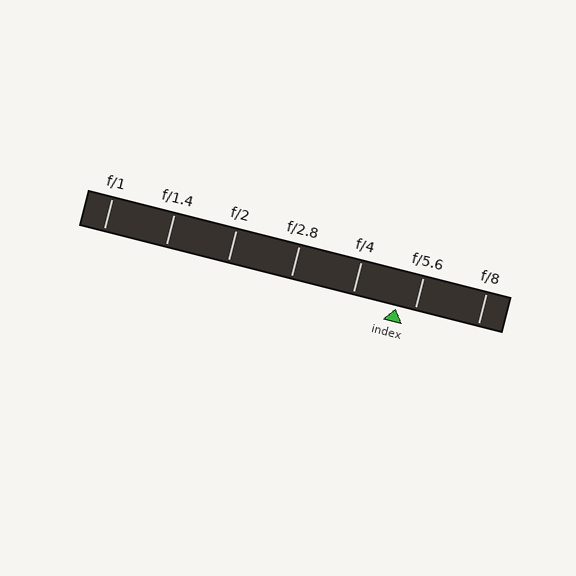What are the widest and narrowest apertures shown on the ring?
The widest aperture shown is f/1 and the narrowest is f/8.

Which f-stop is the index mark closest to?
The index mark is closest to f/5.6.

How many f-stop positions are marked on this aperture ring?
There are 7 f-stop positions marked.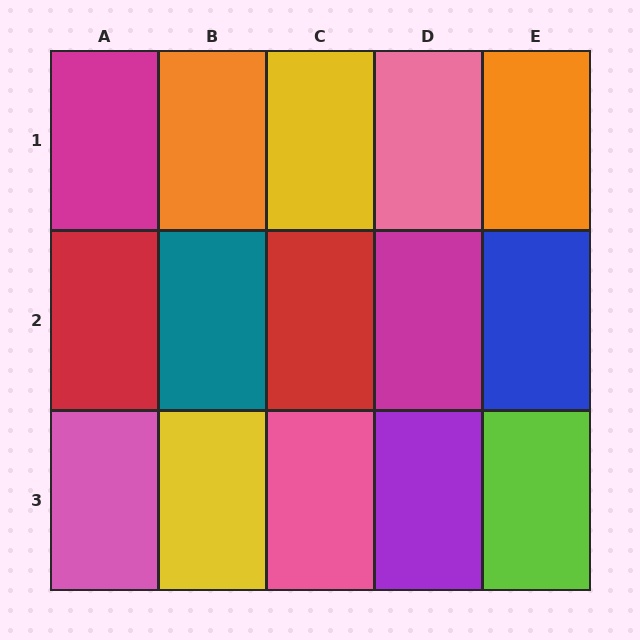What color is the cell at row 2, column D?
Magenta.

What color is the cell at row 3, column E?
Lime.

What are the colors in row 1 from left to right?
Magenta, orange, yellow, pink, orange.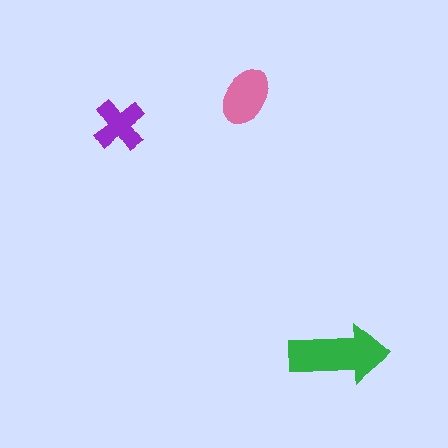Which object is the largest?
The green arrow.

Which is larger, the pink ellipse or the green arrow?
The green arrow.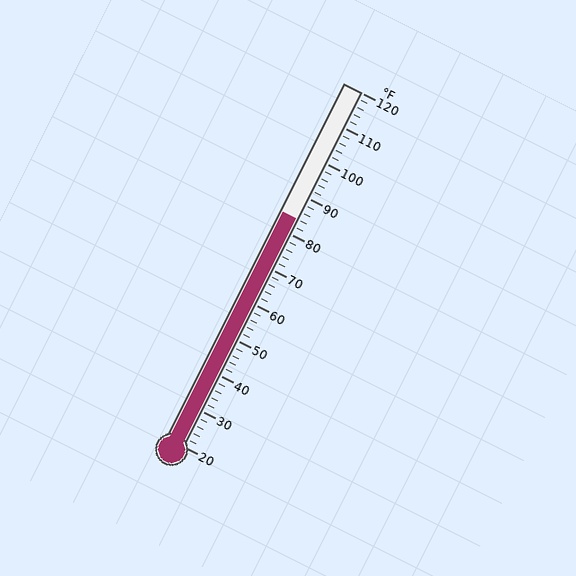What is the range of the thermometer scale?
The thermometer scale ranges from 20°F to 120°F.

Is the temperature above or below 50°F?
The temperature is above 50°F.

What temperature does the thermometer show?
The thermometer shows approximately 84°F.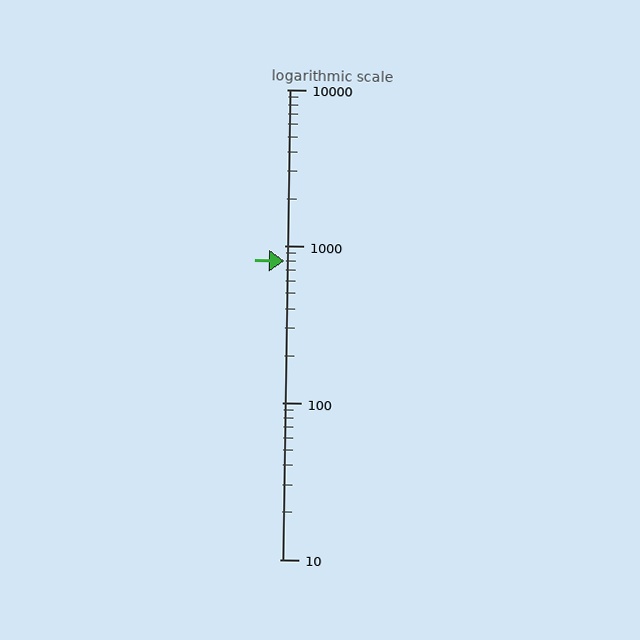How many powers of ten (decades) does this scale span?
The scale spans 3 decades, from 10 to 10000.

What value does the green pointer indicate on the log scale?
The pointer indicates approximately 800.